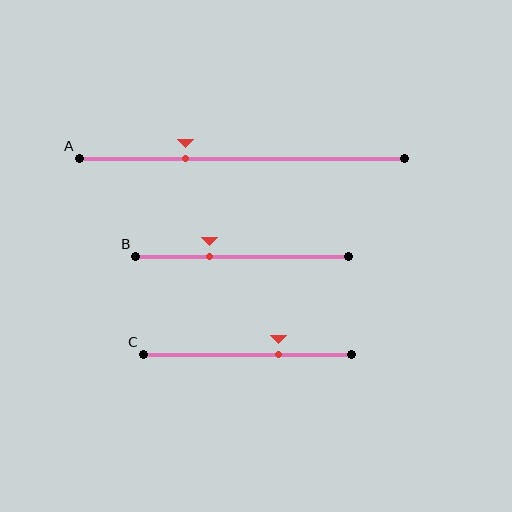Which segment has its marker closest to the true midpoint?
Segment C has its marker closest to the true midpoint.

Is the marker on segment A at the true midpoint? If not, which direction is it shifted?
No, the marker on segment A is shifted to the left by about 17% of the segment length.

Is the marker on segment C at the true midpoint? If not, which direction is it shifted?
No, the marker on segment C is shifted to the right by about 15% of the segment length.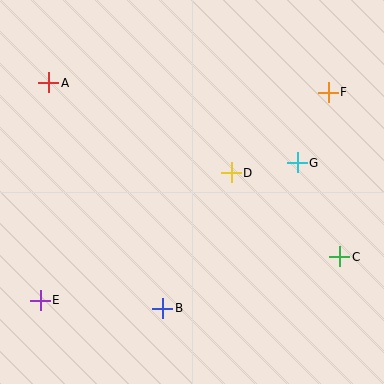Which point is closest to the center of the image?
Point D at (231, 173) is closest to the center.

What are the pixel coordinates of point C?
Point C is at (340, 257).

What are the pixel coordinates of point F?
Point F is at (328, 93).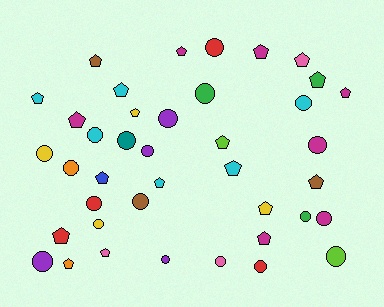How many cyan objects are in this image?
There are 6 cyan objects.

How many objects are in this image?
There are 40 objects.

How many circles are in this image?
There are 20 circles.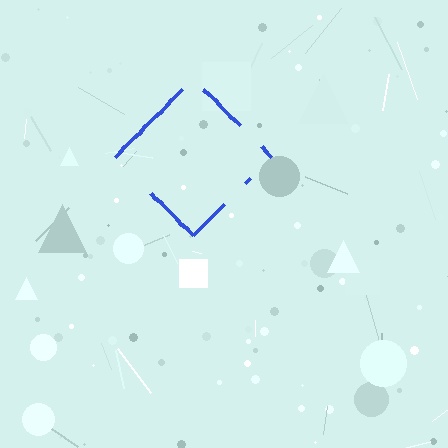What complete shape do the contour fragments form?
The contour fragments form a diamond.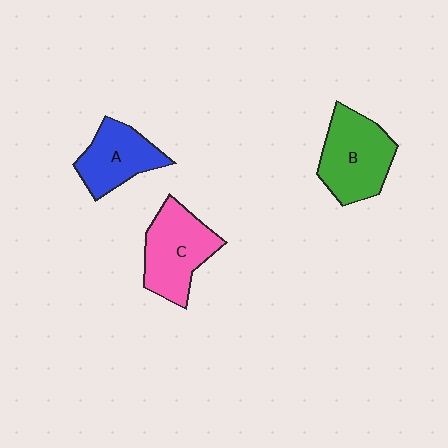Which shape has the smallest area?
Shape A (blue).